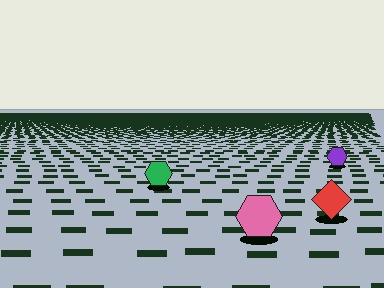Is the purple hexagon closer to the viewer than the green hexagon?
No. The green hexagon is closer — you can tell from the texture gradient: the ground texture is coarser near it.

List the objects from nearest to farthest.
From nearest to farthest: the pink hexagon, the red diamond, the green hexagon, the purple hexagon.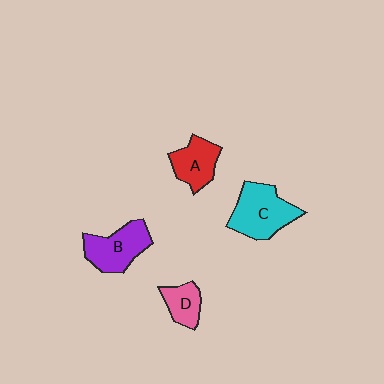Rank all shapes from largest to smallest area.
From largest to smallest: C (cyan), B (purple), A (red), D (pink).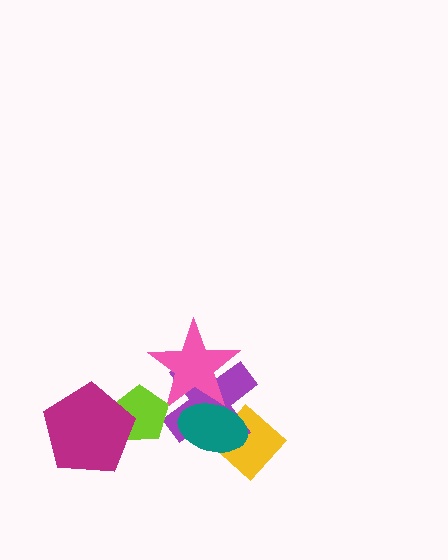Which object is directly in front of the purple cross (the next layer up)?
The pink star is directly in front of the purple cross.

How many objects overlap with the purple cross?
3 objects overlap with the purple cross.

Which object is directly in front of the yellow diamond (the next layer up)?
The purple cross is directly in front of the yellow diamond.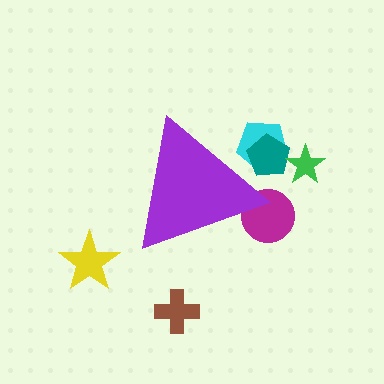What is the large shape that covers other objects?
A purple triangle.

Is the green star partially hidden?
No, the green star is fully visible.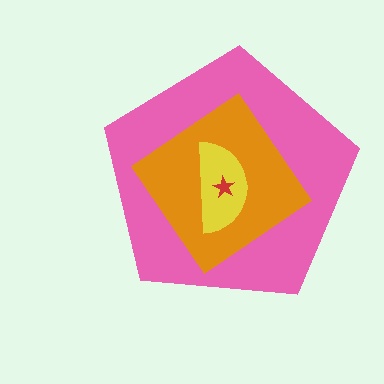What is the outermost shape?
The pink pentagon.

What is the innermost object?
The red star.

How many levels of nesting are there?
4.